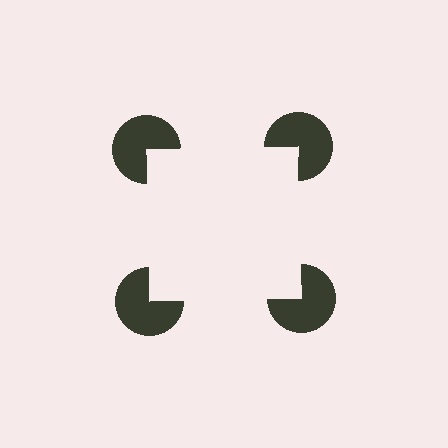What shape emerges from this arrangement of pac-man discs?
An illusory square — its edges are inferred from the aligned wedge cuts in the pac-man discs, not physically drawn.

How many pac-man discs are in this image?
There are 4 — one at each vertex of the illusory square.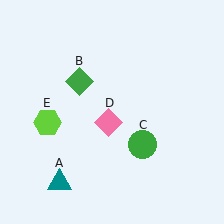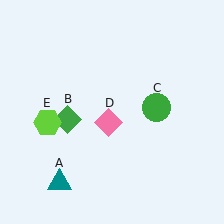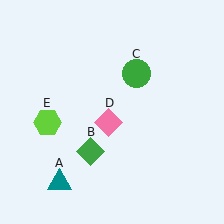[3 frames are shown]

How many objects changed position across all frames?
2 objects changed position: green diamond (object B), green circle (object C).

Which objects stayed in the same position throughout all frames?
Teal triangle (object A) and pink diamond (object D) and lime hexagon (object E) remained stationary.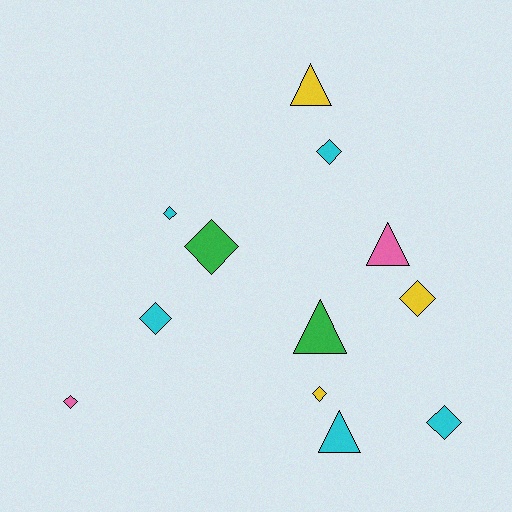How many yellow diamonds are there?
There are 2 yellow diamonds.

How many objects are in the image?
There are 12 objects.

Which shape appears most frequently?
Diamond, with 8 objects.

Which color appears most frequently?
Cyan, with 5 objects.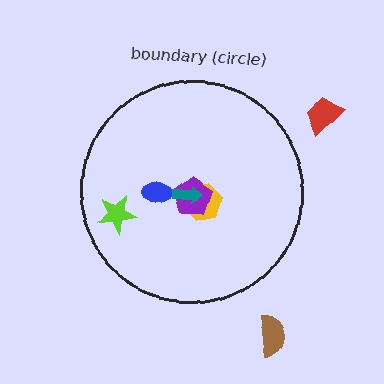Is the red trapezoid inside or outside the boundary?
Outside.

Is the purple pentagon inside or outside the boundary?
Inside.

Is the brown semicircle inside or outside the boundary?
Outside.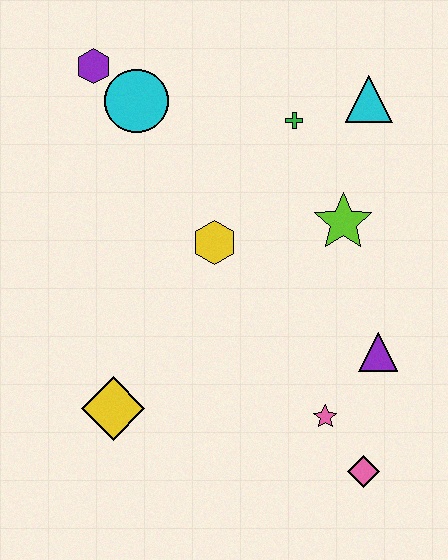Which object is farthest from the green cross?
The pink diamond is farthest from the green cross.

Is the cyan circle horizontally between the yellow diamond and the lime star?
Yes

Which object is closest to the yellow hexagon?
The lime star is closest to the yellow hexagon.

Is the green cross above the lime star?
Yes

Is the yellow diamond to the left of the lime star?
Yes